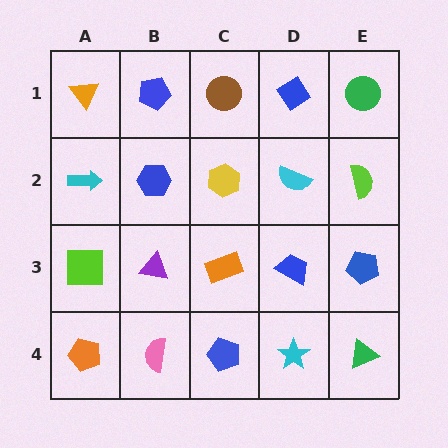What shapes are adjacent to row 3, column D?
A cyan semicircle (row 2, column D), a cyan star (row 4, column D), an orange rectangle (row 3, column C), a blue pentagon (row 3, column E).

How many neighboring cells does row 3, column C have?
4.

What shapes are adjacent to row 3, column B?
A blue hexagon (row 2, column B), a pink semicircle (row 4, column B), a lime square (row 3, column A), an orange rectangle (row 3, column C).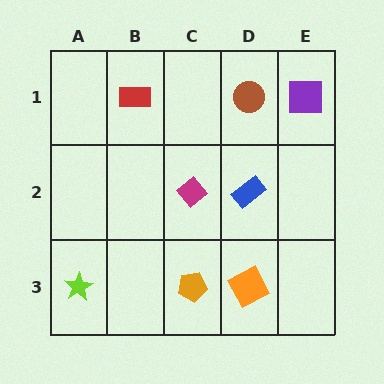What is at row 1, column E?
A purple square.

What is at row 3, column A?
A lime star.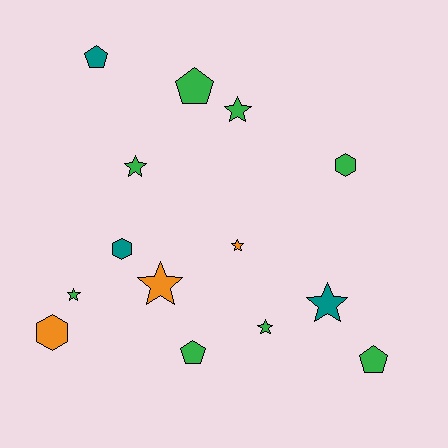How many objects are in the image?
There are 14 objects.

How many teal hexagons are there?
There is 1 teal hexagon.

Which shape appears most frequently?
Star, with 7 objects.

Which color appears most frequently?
Green, with 8 objects.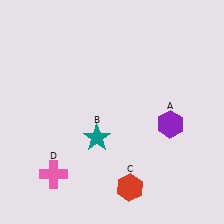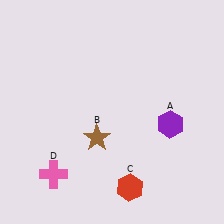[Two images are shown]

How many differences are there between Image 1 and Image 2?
There is 1 difference between the two images.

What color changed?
The star (B) changed from teal in Image 1 to brown in Image 2.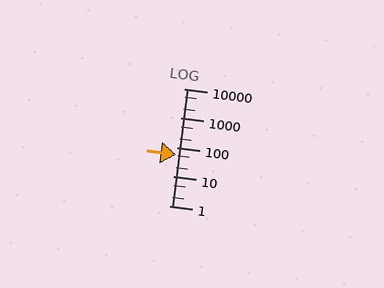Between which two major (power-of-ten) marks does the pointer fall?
The pointer is between 10 and 100.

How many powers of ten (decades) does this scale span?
The scale spans 4 decades, from 1 to 10000.